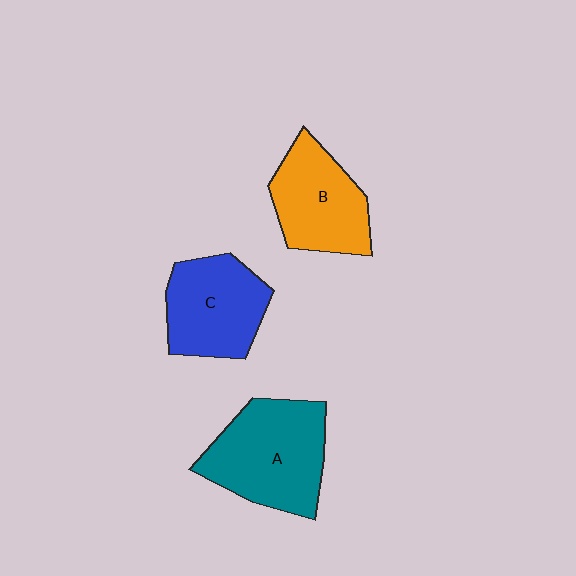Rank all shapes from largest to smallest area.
From largest to smallest: A (teal), C (blue), B (orange).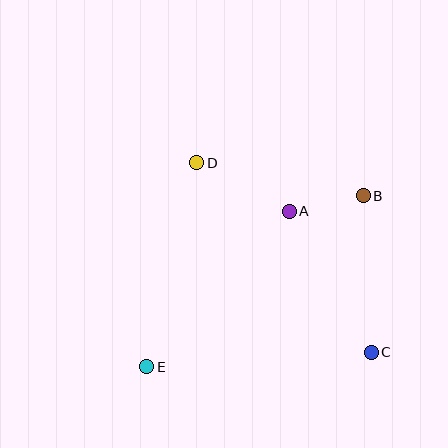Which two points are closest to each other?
Points A and B are closest to each other.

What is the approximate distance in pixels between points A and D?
The distance between A and D is approximately 105 pixels.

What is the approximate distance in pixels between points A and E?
The distance between A and E is approximately 211 pixels.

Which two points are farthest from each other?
Points B and E are farthest from each other.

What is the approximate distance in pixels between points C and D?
The distance between C and D is approximately 258 pixels.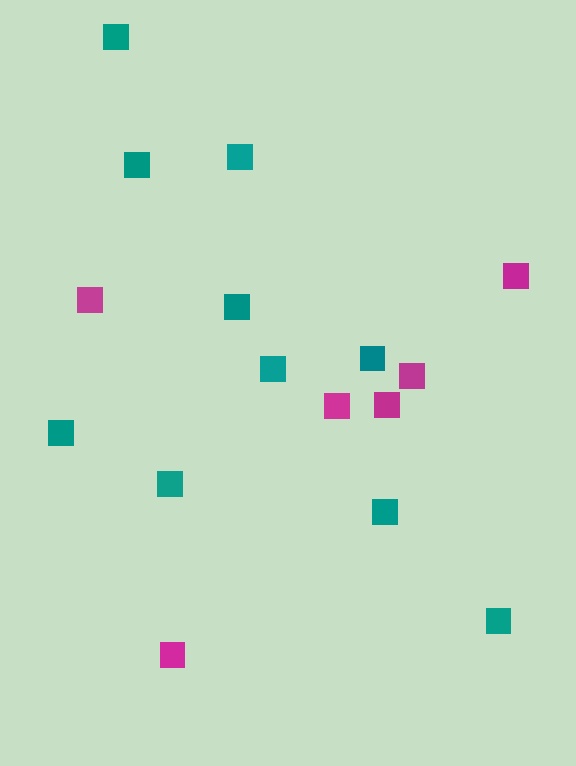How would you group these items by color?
There are 2 groups: one group of teal squares (10) and one group of magenta squares (6).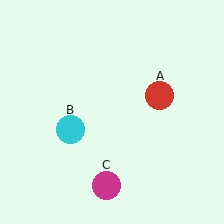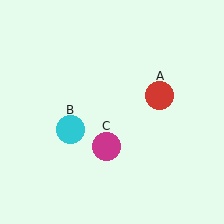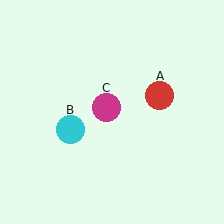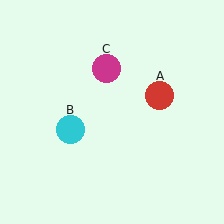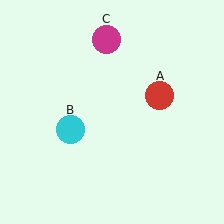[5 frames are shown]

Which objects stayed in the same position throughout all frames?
Red circle (object A) and cyan circle (object B) remained stationary.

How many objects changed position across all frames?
1 object changed position: magenta circle (object C).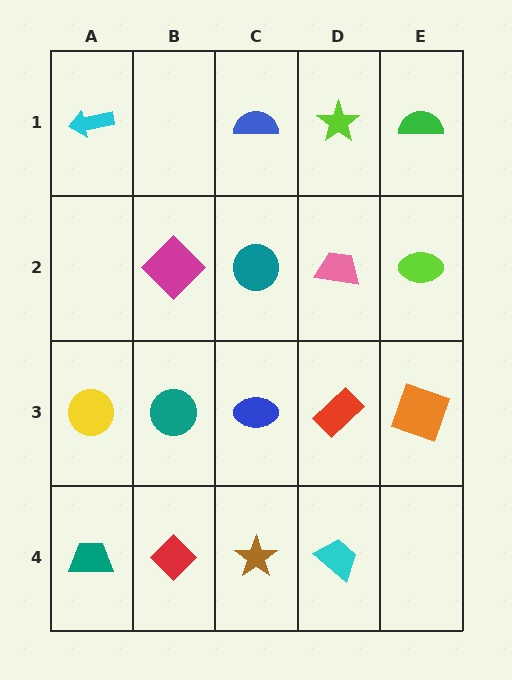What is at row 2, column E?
A lime ellipse.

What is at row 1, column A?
A cyan arrow.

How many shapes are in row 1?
4 shapes.